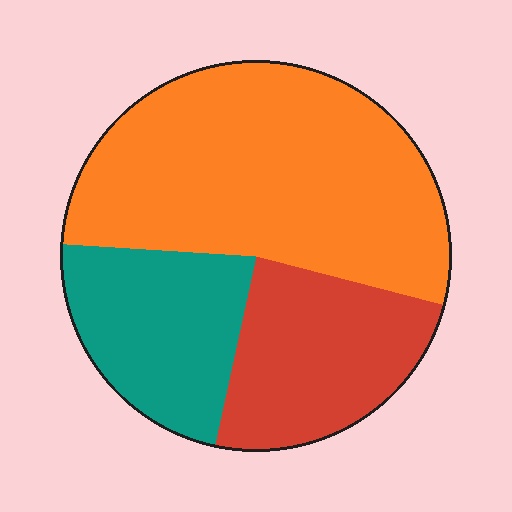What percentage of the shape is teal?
Teal takes up less than a quarter of the shape.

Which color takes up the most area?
Orange, at roughly 55%.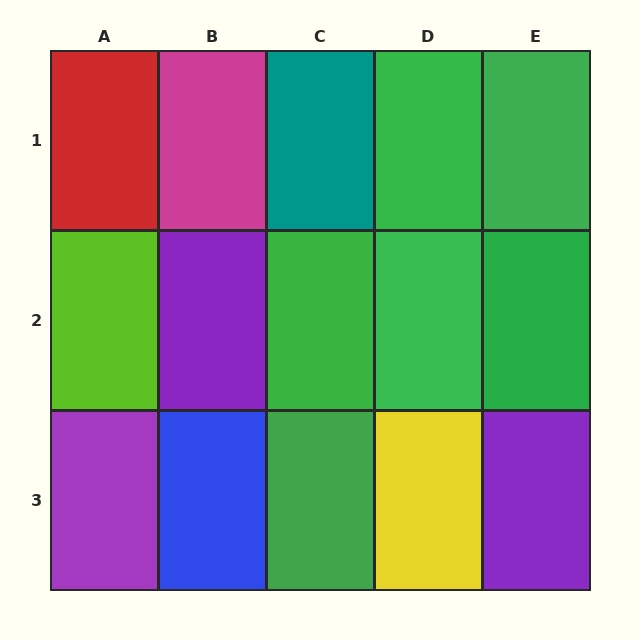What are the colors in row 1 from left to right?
Red, magenta, teal, green, green.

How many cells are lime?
1 cell is lime.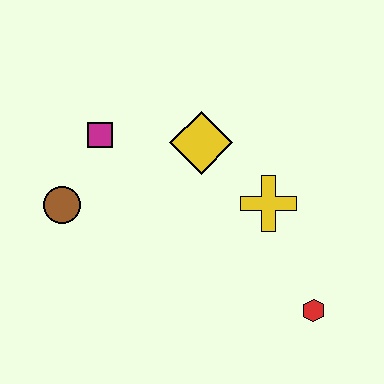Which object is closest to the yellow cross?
The yellow diamond is closest to the yellow cross.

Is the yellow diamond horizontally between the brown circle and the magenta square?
No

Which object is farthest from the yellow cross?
The brown circle is farthest from the yellow cross.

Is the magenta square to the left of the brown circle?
No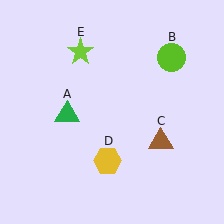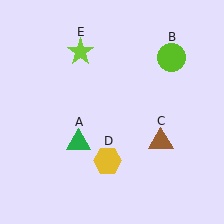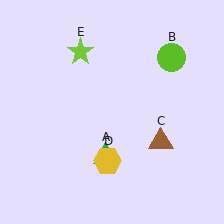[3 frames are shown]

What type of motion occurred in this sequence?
The green triangle (object A) rotated counterclockwise around the center of the scene.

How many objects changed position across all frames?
1 object changed position: green triangle (object A).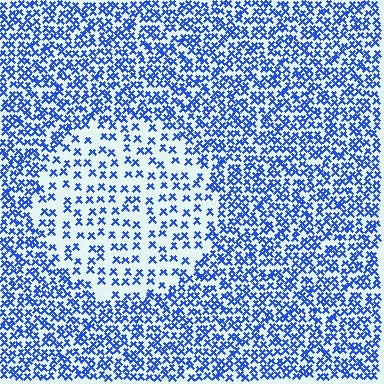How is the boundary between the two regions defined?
The boundary is defined by a change in element density (approximately 2.2x ratio). All elements are the same color, size, and shape.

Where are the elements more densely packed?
The elements are more densely packed outside the circle boundary.